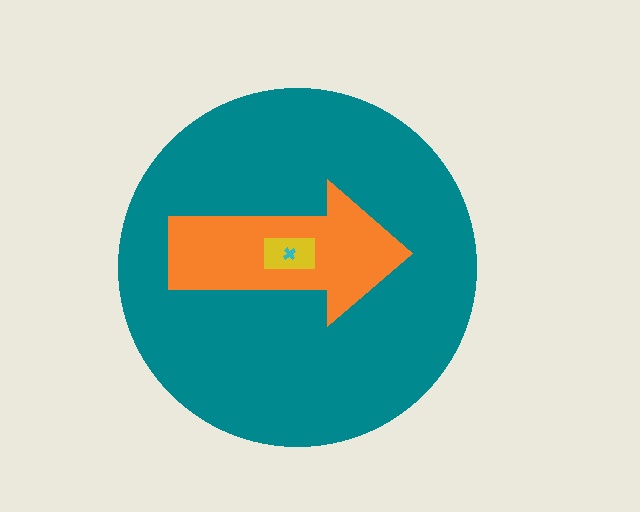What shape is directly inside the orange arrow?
The yellow rectangle.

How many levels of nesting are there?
4.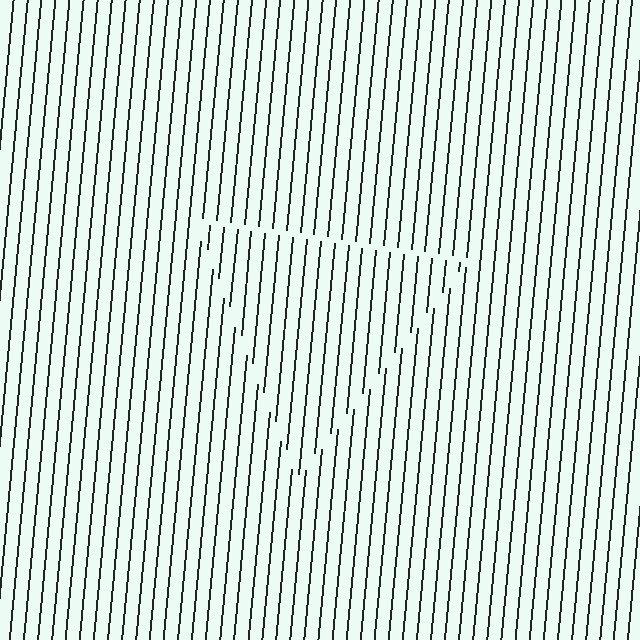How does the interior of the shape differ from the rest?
The interior of the shape contains the same grating, shifted by half a period — the contour is defined by the phase discontinuity where line-ends from the inner and outer gratings abut.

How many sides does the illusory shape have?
3 sides — the line-ends trace a triangle.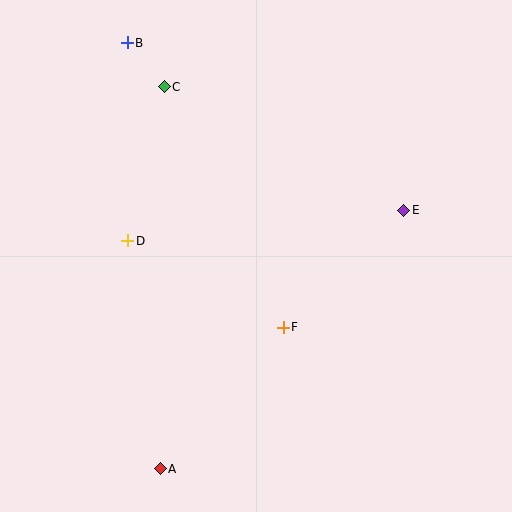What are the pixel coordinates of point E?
Point E is at (404, 210).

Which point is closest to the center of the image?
Point F at (283, 327) is closest to the center.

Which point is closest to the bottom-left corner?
Point A is closest to the bottom-left corner.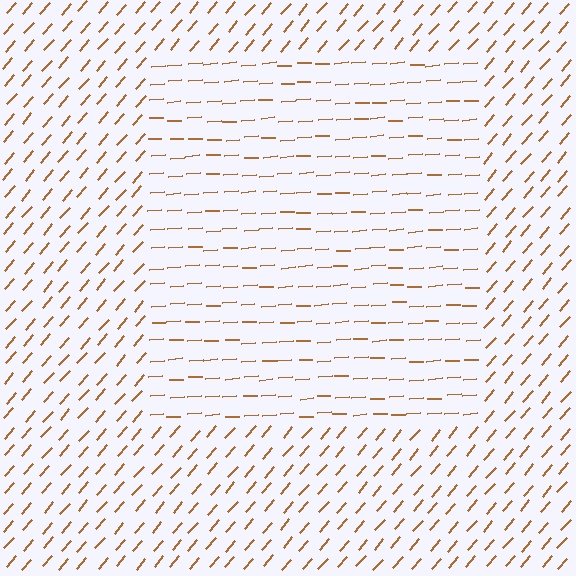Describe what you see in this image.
The image is filled with small brown line segments. A rectangle region in the image has lines oriented differently from the surrounding lines, creating a visible texture boundary.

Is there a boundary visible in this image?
Yes, there is a texture boundary formed by a change in line orientation.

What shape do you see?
I see a rectangle.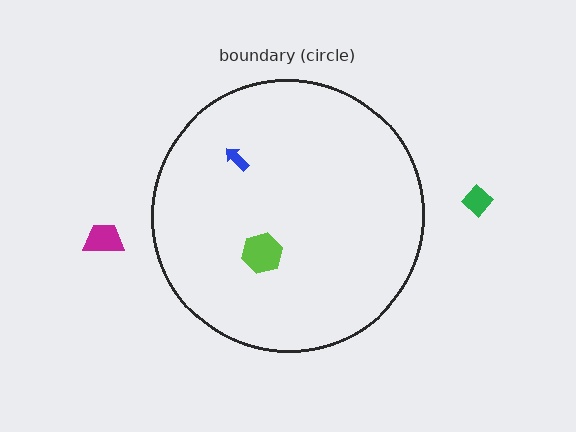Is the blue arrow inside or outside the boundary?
Inside.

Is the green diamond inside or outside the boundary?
Outside.